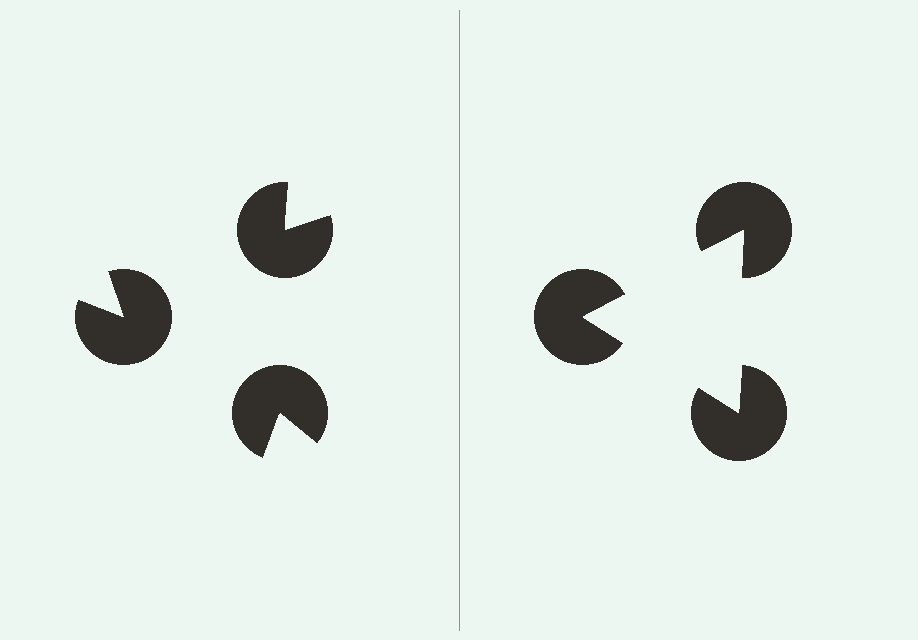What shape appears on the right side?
An illusory triangle.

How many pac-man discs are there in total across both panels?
6 — 3 on each side.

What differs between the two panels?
The pac-man discs are positioned identically on both sides; only the wedge orientations differ. On the right they align to a triangle; on the left they are misaligned.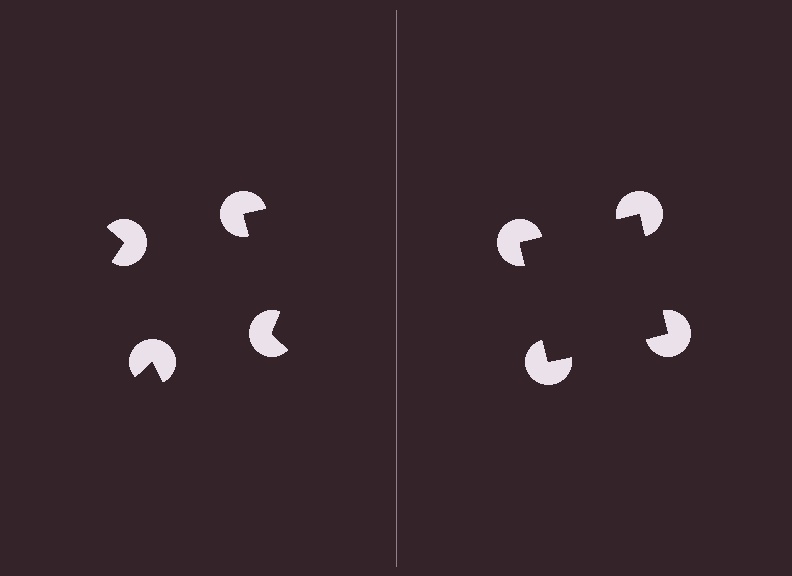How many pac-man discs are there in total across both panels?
8 — 4 on each side.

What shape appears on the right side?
An illusory square.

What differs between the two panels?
The pac-man discs are positioned identically on both sides; only the wedge orientations differ. On the right they align to a square; on the left they are misaligned.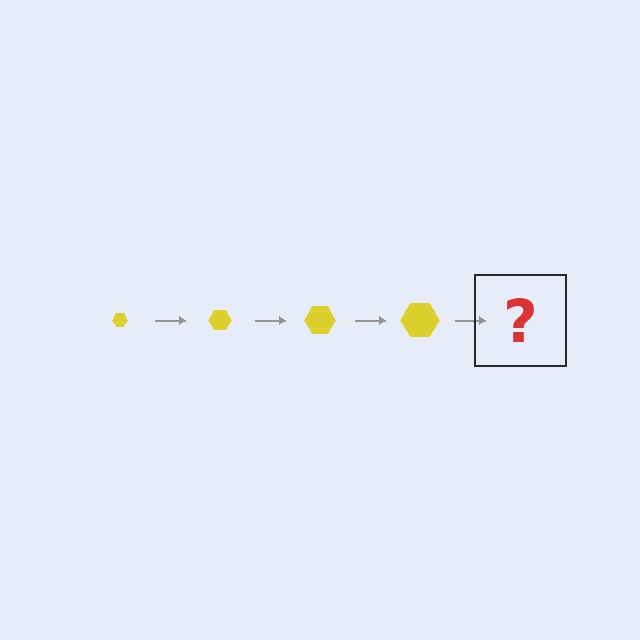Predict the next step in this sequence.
The next step is a yellow hexagon, larger than the previous one.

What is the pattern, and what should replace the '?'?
The pattern is that the hexagon gets progressively larger each step. The '?' should be a yellow hexagon, larger than the previous one.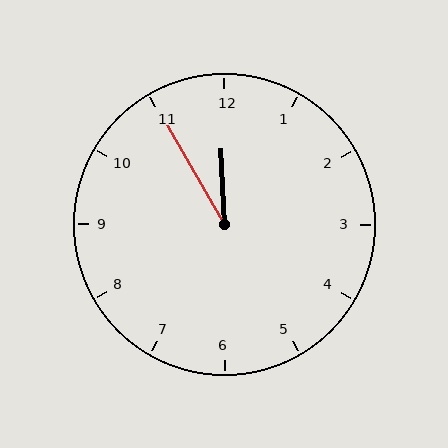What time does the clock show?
11:55.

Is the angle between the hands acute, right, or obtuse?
It is acute.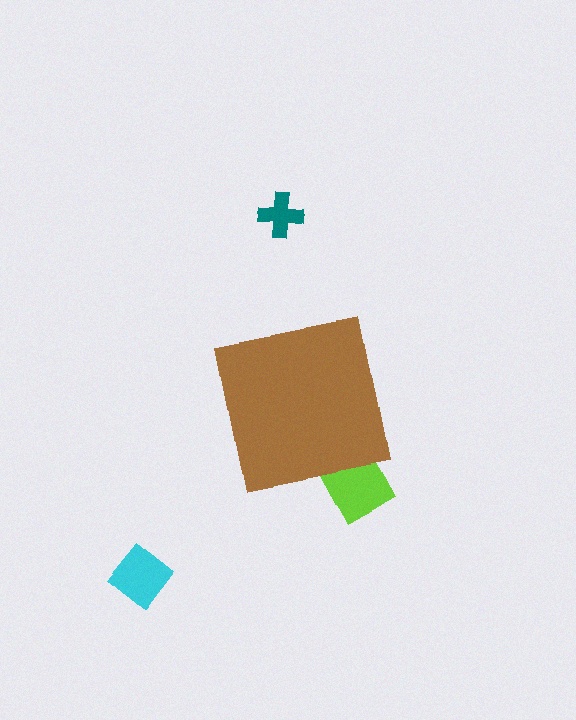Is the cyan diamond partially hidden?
No, the cyan diamond is fully visible.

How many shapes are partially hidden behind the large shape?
1 shape is partially hidden.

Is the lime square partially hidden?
Yes, the lime square is partially hidden behind the brown square.